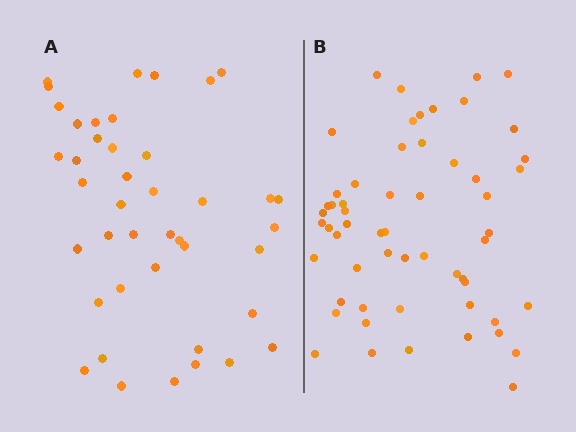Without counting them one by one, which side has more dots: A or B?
Region B (the right region) has more dots.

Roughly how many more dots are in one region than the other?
Region B has approximately 15 more dots than region A.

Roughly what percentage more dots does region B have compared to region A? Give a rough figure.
About 35% more.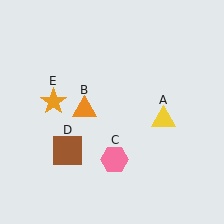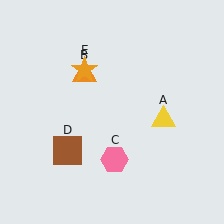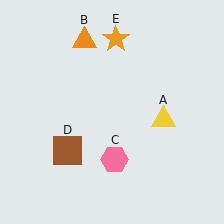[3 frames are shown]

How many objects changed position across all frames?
2 objects changed position: orange triangle (object B), orange star (object E).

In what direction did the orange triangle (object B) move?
The orange triangle (object B) moved up.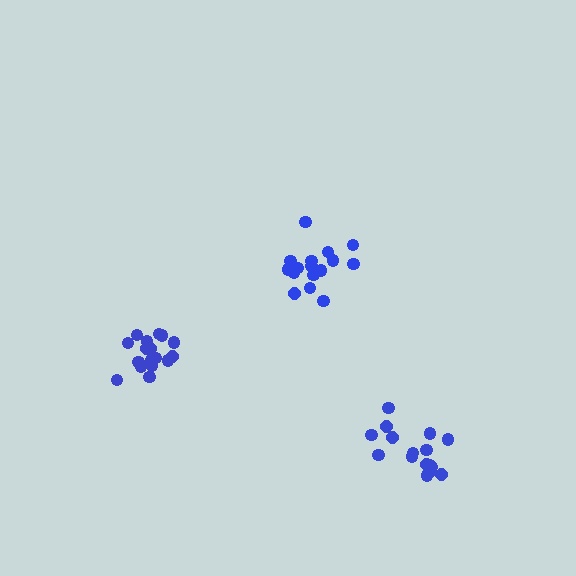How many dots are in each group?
Group 1: 16 dots, Group 2: 18 dots, Group 3: 16 dots (50 total).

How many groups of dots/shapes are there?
There are 3 groups.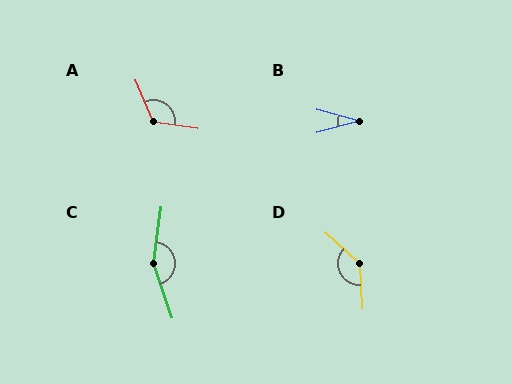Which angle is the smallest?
B, at approximately 30 degrees.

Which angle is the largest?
C, at approximately 154 degrees.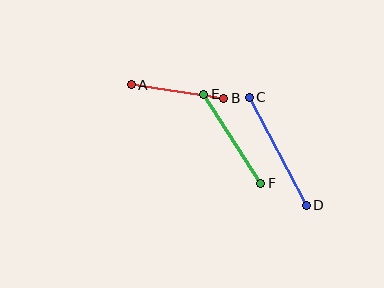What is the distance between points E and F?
The distance is approximately 106 pixels.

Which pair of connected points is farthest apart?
Points C and D are farthest apart.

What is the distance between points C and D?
The distance is approximately 122 pixels.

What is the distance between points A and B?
The distance is approximately 94 pixels.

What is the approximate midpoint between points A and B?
The midpoint is at approximately (178, 92) pixels.